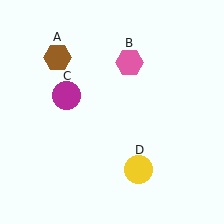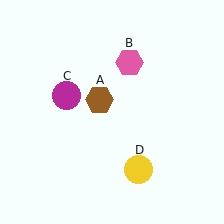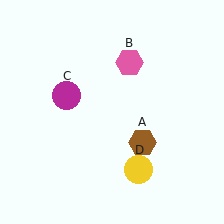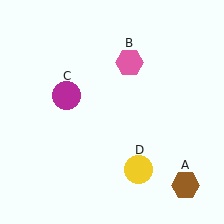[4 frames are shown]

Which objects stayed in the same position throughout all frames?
Pink hexagon (object B) and magenta circle (object C) and yellow circle (object D) remained stationary.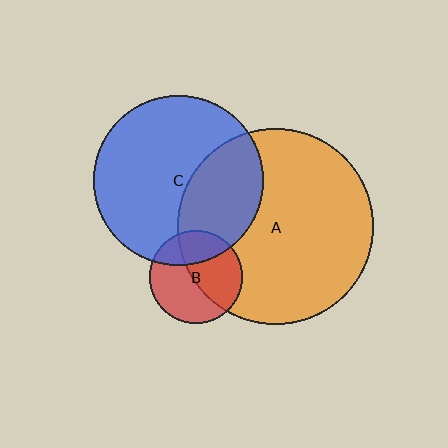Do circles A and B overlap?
Yes.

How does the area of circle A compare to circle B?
Approximately 4.4 times.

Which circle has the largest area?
Circle A (orange).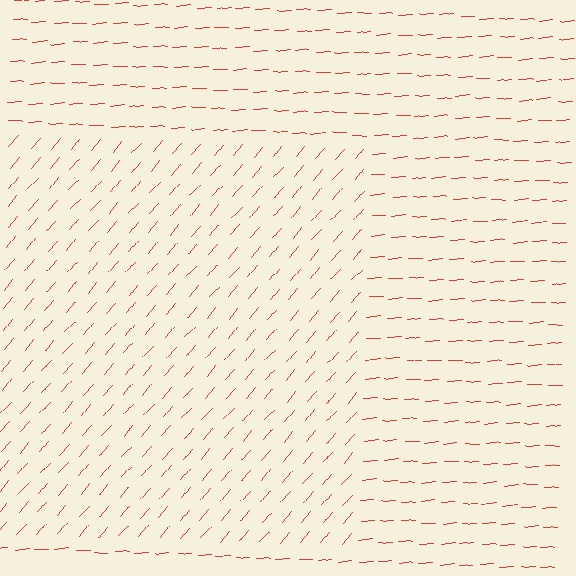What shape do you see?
I see a rectangle.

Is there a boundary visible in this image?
Yes, there is a texture boundary formed by a change in line orientation.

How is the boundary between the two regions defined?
The boundary is defined purely by a change in line orientation (approximately 45 degrees difference). All lines are the same color and thickness.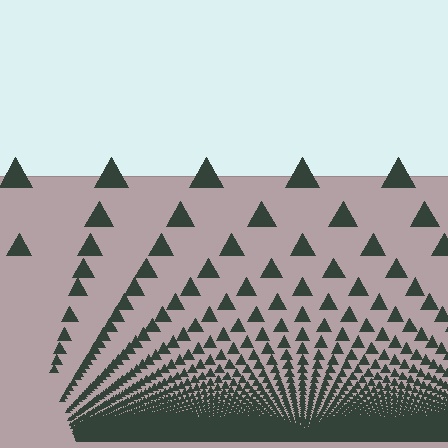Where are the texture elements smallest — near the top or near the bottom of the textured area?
Near the bottom.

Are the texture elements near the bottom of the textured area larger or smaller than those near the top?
Smaller. The gradient is inverted — elements near the bottom are smaller and denser.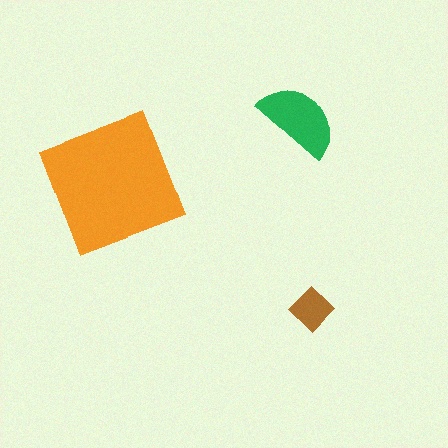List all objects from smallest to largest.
The brown diamond, the green semicircle, the orange square.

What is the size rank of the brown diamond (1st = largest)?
3rd.